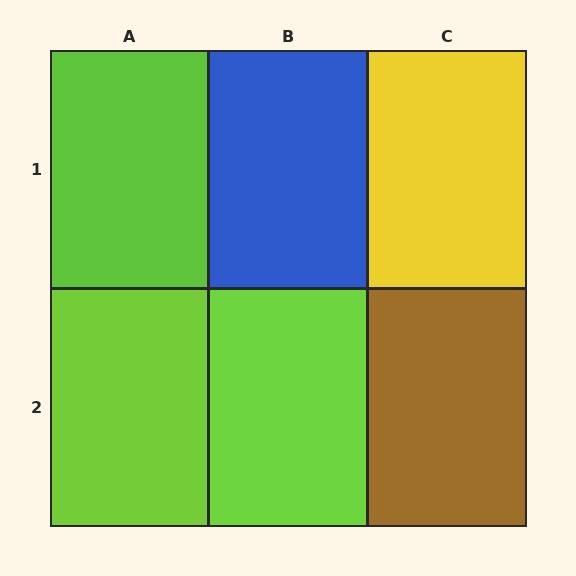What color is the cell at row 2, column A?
Lime.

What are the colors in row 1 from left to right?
Lime, blue, yellow.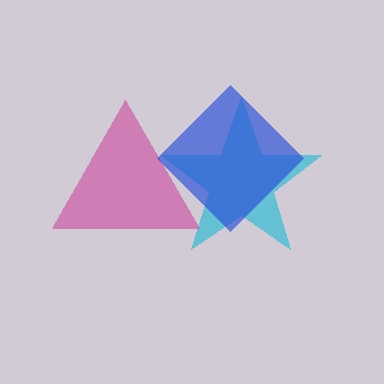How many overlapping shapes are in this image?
There are 3 overlapping shapes in the image.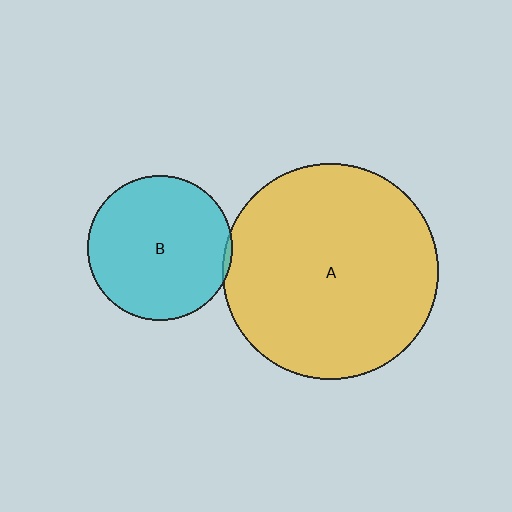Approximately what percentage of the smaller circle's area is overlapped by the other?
Approximately 5%.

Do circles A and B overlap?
Yes.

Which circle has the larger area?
Circle A (yellow).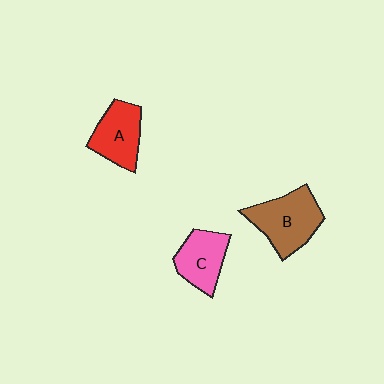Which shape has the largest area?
Shape B (brown).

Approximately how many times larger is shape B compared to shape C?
Approximately 1.3 times.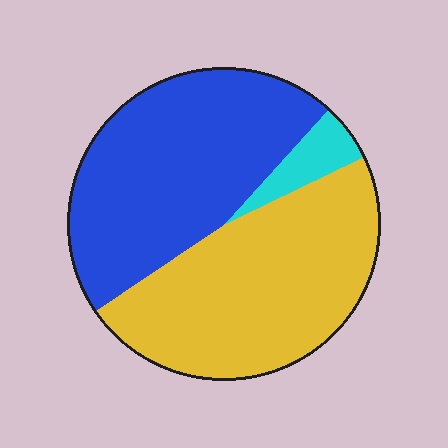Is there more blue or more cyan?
Blue.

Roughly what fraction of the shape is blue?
Blue takes up about one half (1/2) of the shape.